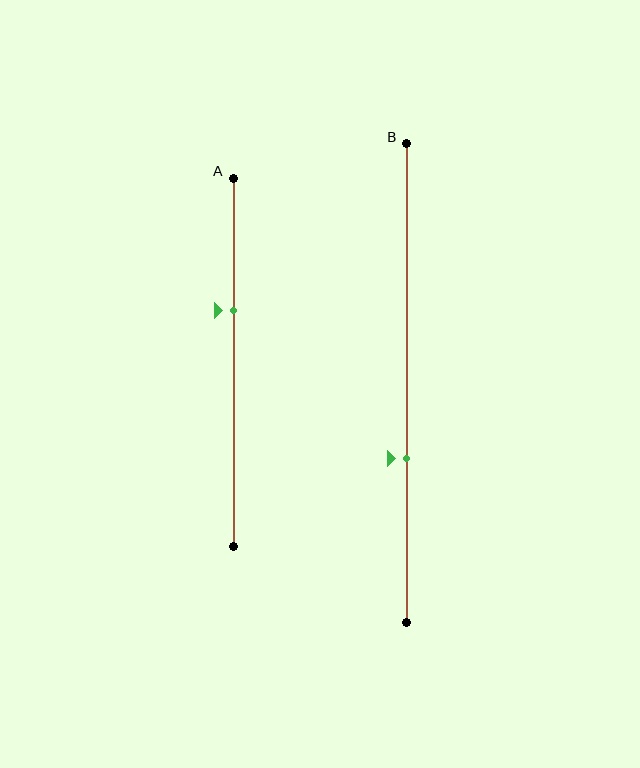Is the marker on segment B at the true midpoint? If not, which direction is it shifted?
No, the marker on segment B is shifted downward by about 16% of the segment length.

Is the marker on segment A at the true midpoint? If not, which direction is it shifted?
No, the marker on segment A is shifted upward by about 14% of the segment length.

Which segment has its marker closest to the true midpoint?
Segment A has its marker closest to the true midpoint.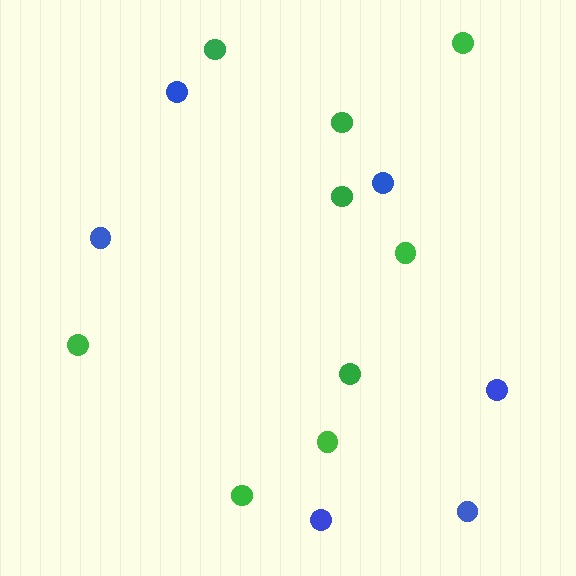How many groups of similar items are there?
There are 2 groups: one group of blue circles (6) and one group of green circles (9).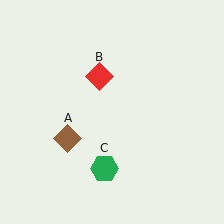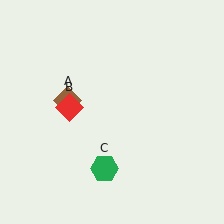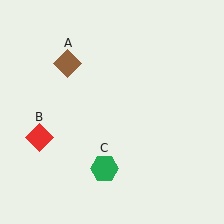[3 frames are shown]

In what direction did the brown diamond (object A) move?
The brown diamond (object A) moved up.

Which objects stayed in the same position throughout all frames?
Green hexagon (object C) remained stationary.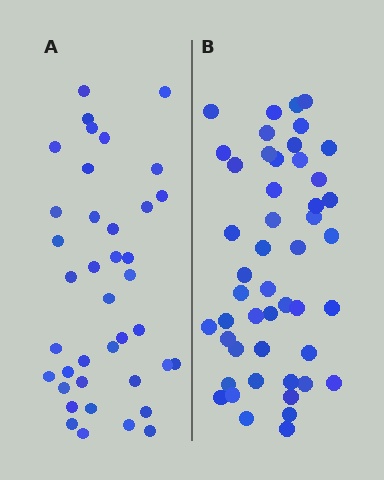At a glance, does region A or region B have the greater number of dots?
Region B (the right region) has more dots.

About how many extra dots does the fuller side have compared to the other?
Region B has roughly 8 or so more dots than region A.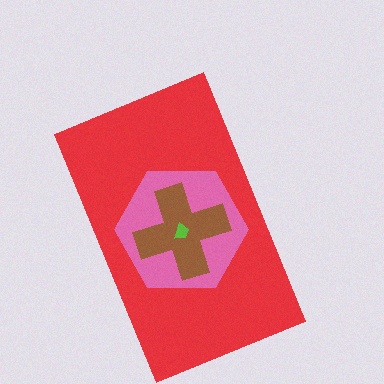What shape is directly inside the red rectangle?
The pink hexagon.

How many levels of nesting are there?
4.